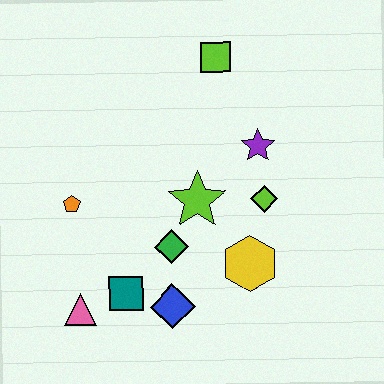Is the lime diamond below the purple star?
Yes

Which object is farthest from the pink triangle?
The lime square is farthest from the pink triangle.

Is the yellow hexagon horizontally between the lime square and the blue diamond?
No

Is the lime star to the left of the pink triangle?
No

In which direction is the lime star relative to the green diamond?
The lime star is above the green diamond.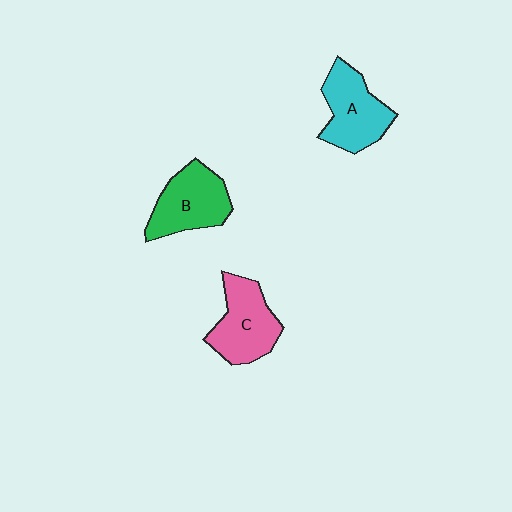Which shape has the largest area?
Shape C (pink).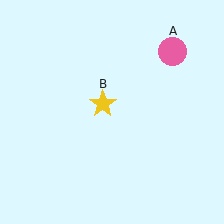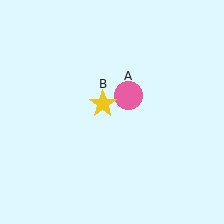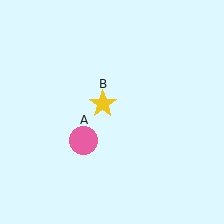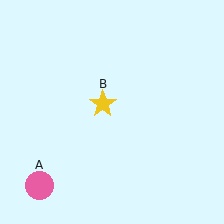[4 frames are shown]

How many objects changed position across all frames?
1 object changed position: pink circle (object A).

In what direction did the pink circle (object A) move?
The pink circle (object A) moved down and to the left.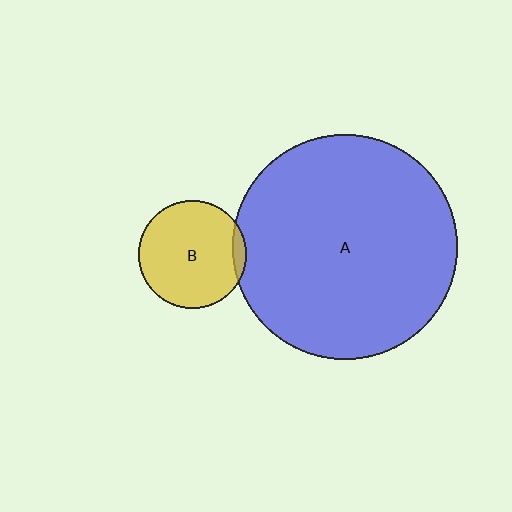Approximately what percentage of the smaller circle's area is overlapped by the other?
Approximately 5%.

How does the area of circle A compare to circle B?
Approximately 4.3 times.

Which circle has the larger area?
Circle A (blue).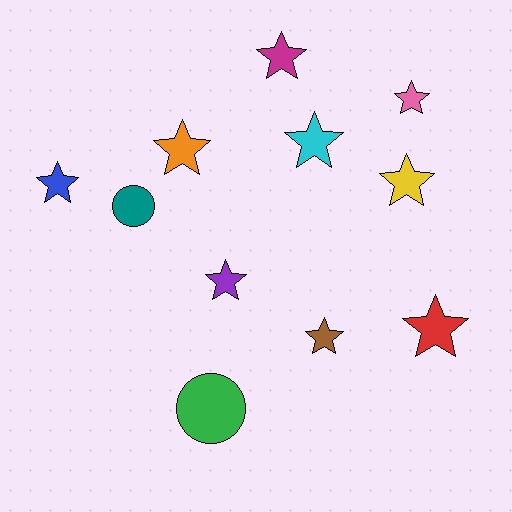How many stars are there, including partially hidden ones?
There are 9 stars.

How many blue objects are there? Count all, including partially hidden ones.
There is 1 blue object.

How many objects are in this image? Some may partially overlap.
There are 11 objects.